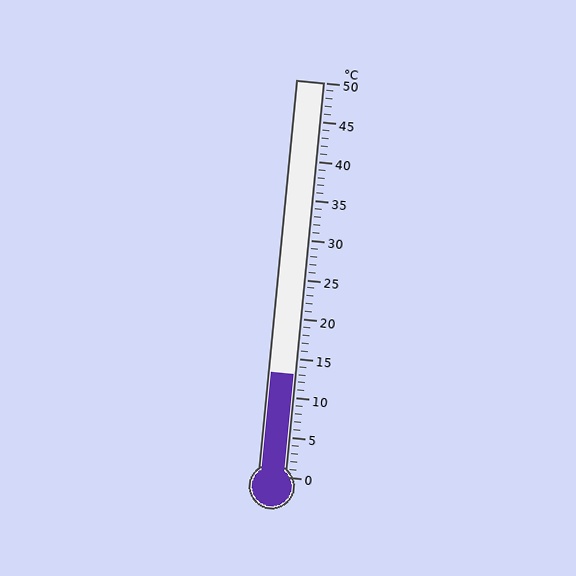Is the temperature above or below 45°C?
The temperature is below 45°C.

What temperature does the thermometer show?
The thermometer shows approximately 13°C.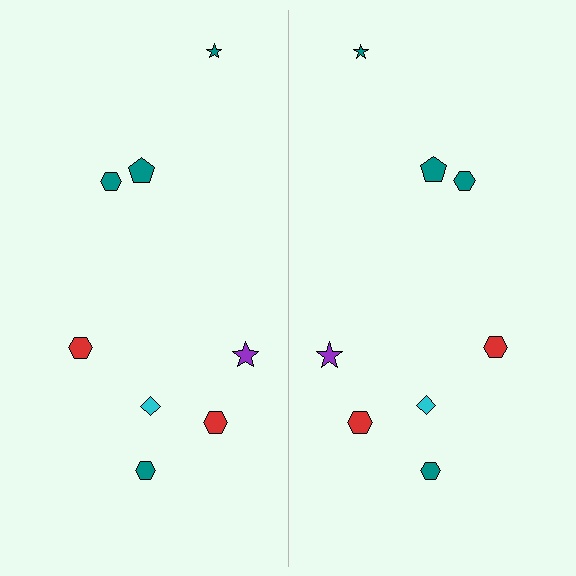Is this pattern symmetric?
Yes, this pattern has bilateral (reflection) symmetry.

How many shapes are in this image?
There are 16 shapes in this image.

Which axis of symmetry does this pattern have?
The pattern has a vertical axis of symmetry running through the center of the image.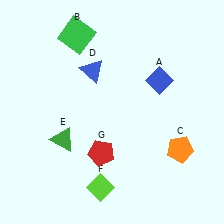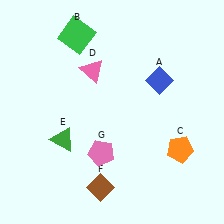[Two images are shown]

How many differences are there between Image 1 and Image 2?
There are 3 differences between the two images.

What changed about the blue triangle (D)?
In Image 1, D is blue. In Image 2, it changed to pink.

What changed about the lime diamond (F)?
In Image 1, F is lime. In Image 2, it changed to brown.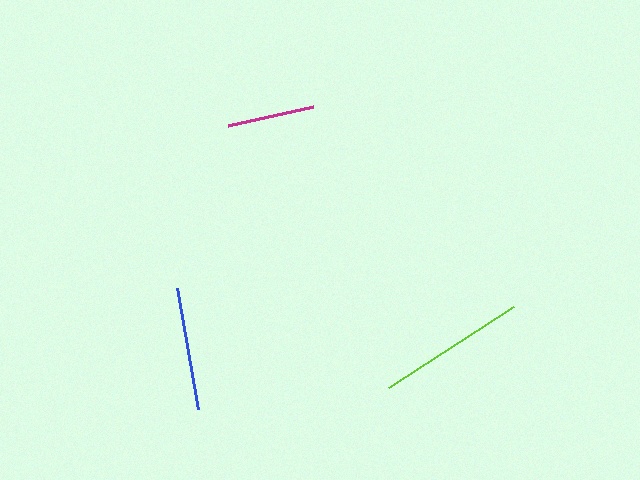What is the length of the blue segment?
The blue segment is approximately 123 pixels long.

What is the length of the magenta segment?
The magenta segment is approximately 88 pixels long.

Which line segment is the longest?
The lime line is the longest at approximately 150 pixels.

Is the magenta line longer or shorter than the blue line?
The blue line is longer than the magenta line.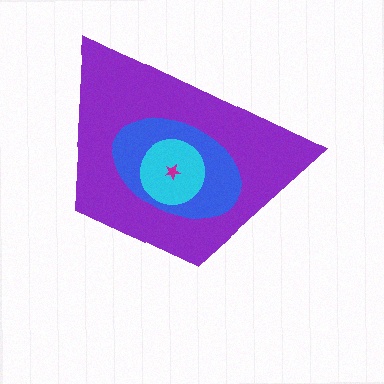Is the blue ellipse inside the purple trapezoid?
Yes.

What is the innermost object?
The magenta star.